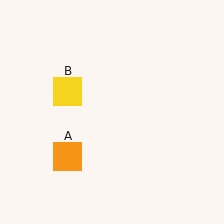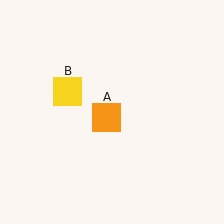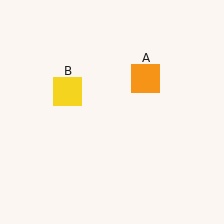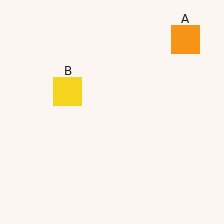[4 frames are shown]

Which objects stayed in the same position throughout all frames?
Yellow square (object B) remained stationary.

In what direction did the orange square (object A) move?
The orange square (object A) moved up and to the right.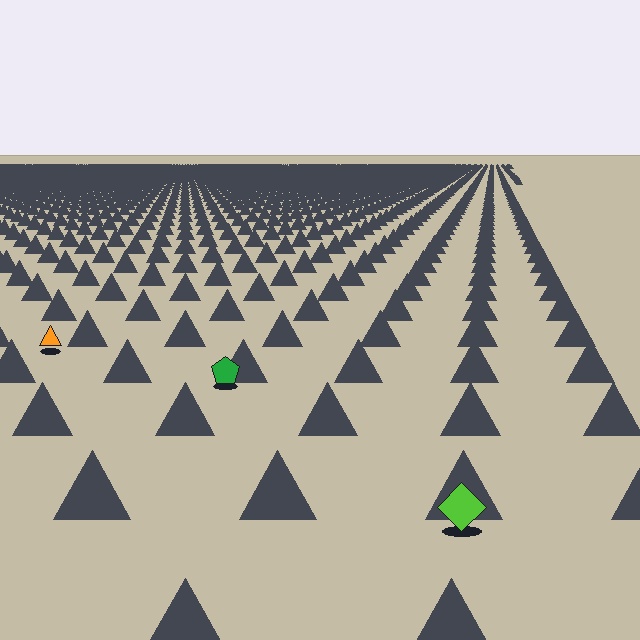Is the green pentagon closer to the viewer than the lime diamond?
No. The lime diamond is closer — you can tell from the texture gradient: the ground texture is coarser near it.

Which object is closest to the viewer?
The lime diamond is closest. The texture marks near it are larger and more spread out.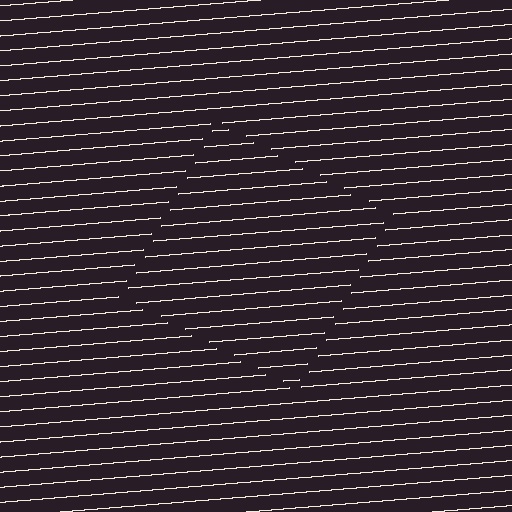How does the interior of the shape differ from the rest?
The interior of the shape contains the same grating, shifted by half a period — the contour is defined by the phase discontinuity where line-ends from the inner and outer gratings abut.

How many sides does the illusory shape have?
4 sides — the line-ends trace a square.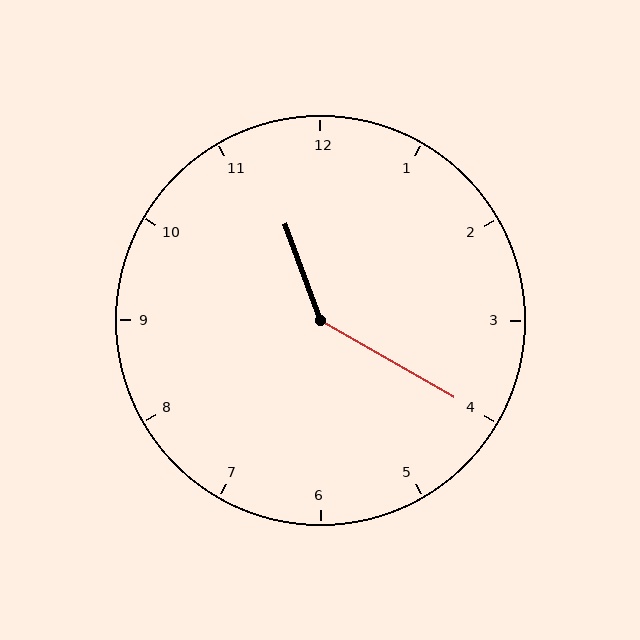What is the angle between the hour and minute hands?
Approximately 140 degrees.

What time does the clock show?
11:20.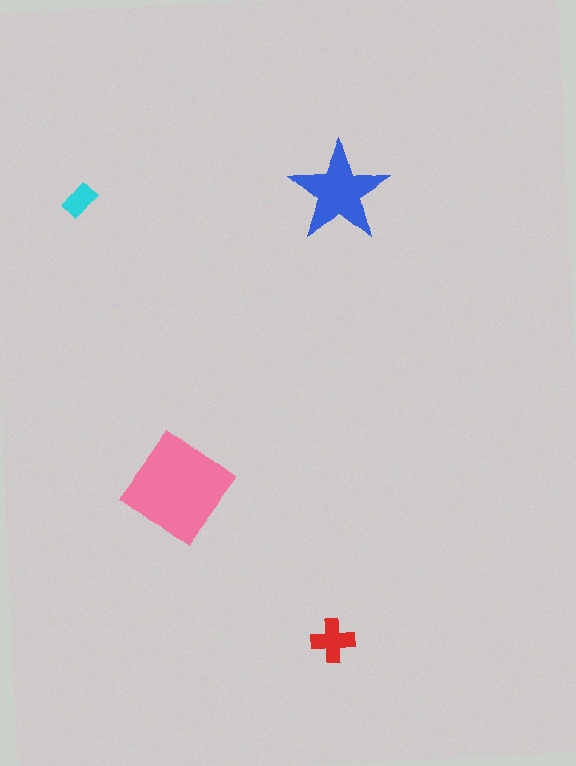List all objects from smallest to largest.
The cyan rectangle, the red cross, the blue star, the pink diamond.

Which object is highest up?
The cyan rectangle is topmost.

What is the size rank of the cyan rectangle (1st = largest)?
4th.